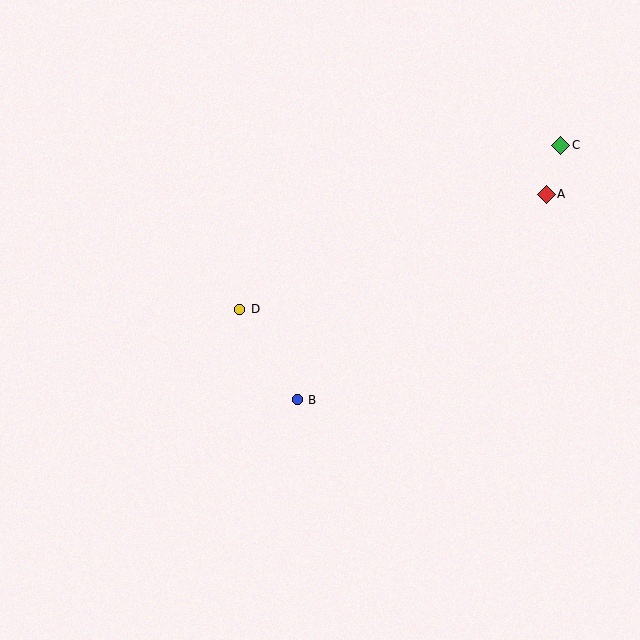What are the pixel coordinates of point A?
Point A is at (546, 194).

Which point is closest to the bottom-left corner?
Point B is closest to the bottom-left corner.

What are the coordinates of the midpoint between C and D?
The midpoint between C and D is at (400, 227).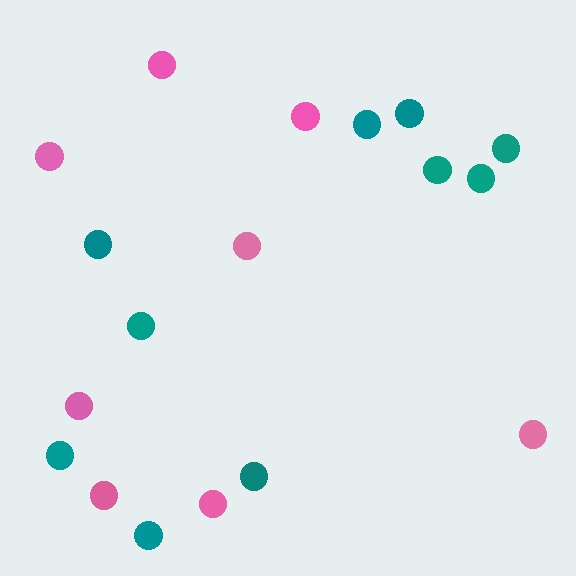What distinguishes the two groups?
There are 2 groups: one group of pink circles (8) and one group of teal circles (10).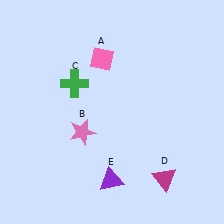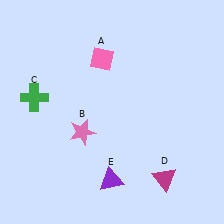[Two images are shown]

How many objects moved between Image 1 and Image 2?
1 object moved between the two images.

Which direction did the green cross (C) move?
The green cross (C) moved left.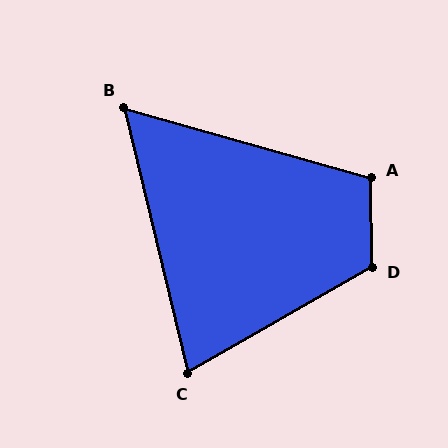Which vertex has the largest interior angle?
D, at approximately 119 degrees.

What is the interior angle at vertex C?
Approximately 74 degrees (acute).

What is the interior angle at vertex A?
Approximately 106 degrees (obtuse).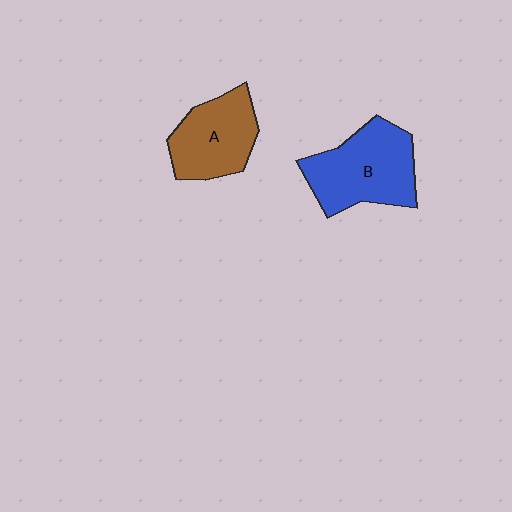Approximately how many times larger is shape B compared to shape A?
Approximately 1.3 times.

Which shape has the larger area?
Shape B (blue).